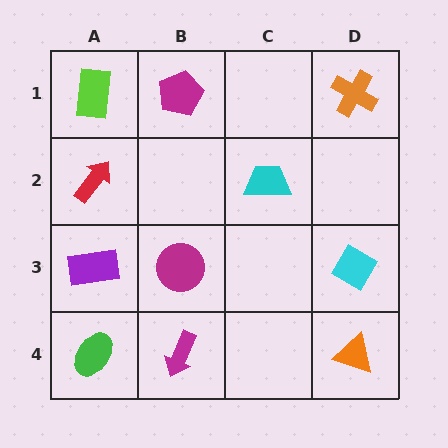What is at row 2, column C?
A cyan trapezoid.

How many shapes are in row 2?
2 shapes.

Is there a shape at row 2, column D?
No, that cell is empty.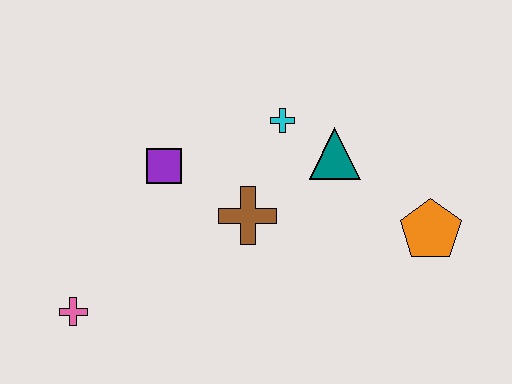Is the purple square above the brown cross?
Yes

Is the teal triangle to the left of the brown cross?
No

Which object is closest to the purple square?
The brown cross is closest to the purple square.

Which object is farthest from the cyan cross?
The pink cross is farthest from the cyan cross.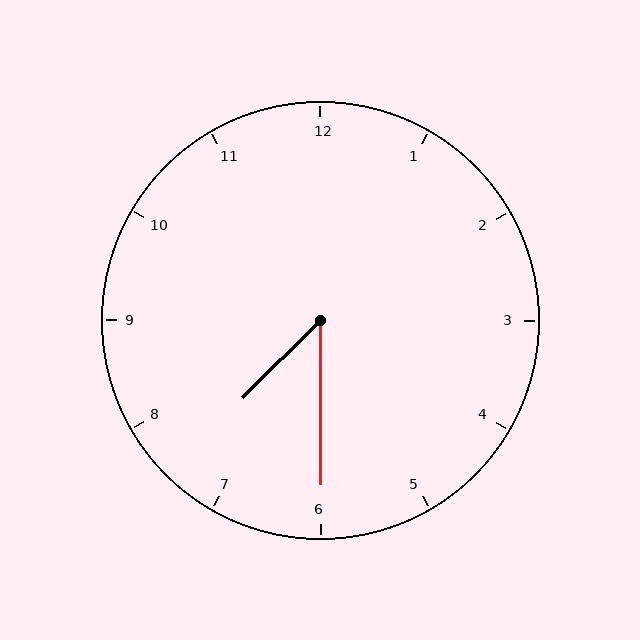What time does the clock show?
7:30.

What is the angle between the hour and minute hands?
Approximately 45 degrees.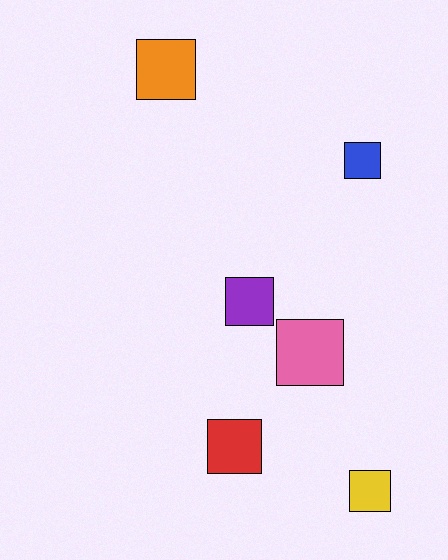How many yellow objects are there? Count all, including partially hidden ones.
There is 1 yellow object.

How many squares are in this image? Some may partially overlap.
There are 6 squares.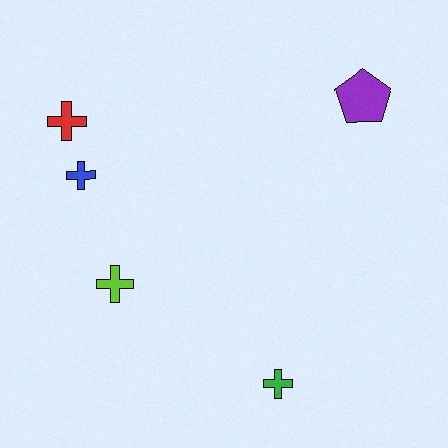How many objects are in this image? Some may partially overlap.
There are 5 objects.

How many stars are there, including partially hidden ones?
There are no stars.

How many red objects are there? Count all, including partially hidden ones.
There is 1 red object.